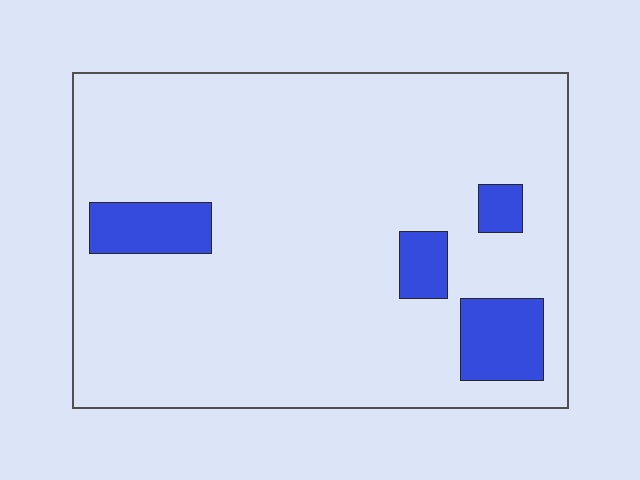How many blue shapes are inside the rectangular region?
4.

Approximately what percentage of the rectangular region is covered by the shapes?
Approximately 10%.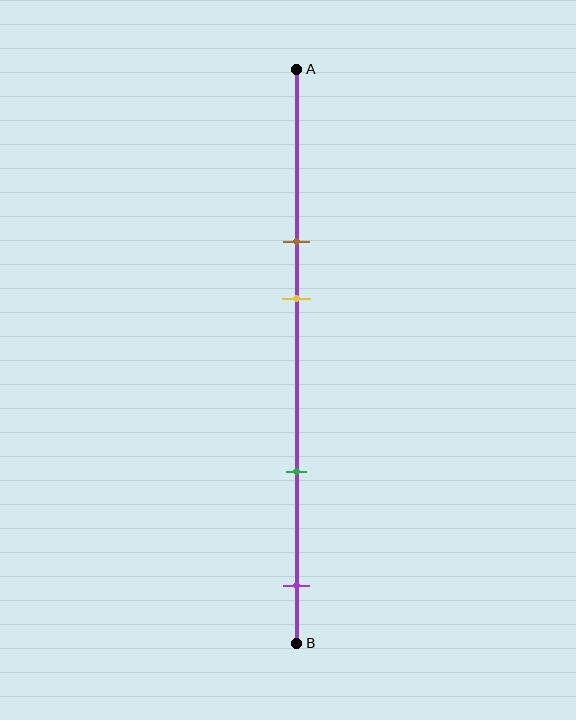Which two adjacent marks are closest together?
The brown and yellow marks are the closest adjacent pair.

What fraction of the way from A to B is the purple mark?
The purple mark is approximately 90% (0.9) of the way from A to B.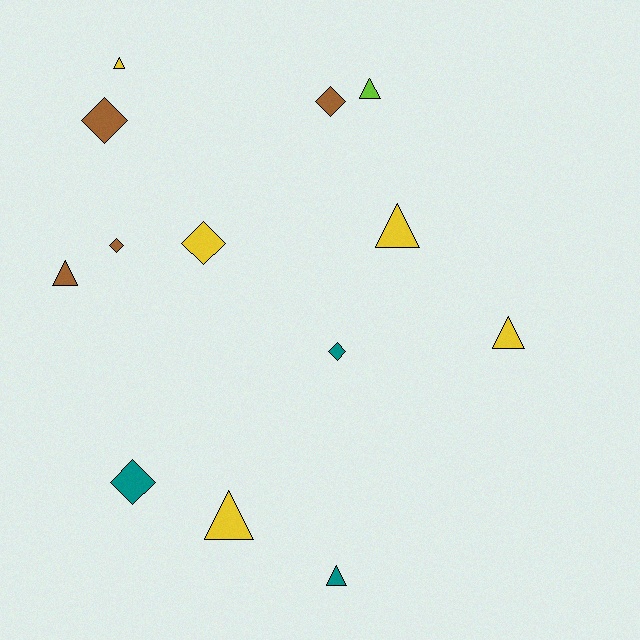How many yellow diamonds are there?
There is 1 yellow diamond.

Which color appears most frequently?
Yellow, with 5 objects.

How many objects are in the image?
There are 13 objects.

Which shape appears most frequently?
Triangle, with 7 objects.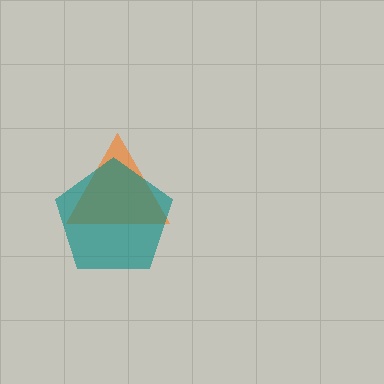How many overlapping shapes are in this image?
There are 2 overlapping shapes in the image.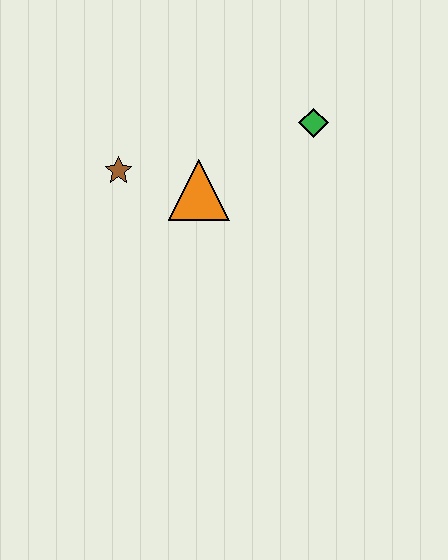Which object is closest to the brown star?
The orange triangle is closest to the brown star.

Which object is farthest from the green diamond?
The brown star is farthest from the green diamond.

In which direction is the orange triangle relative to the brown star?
The orange triangle is to the right of the brown star.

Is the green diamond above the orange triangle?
Yes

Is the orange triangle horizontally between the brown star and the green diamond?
Yes